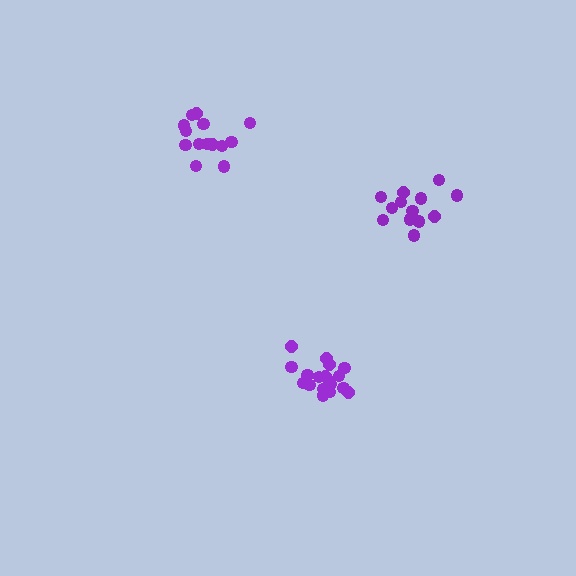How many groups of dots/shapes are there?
There are 3 groups.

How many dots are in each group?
Group 1: 13 dots, Group 2: 18 dots, Group 3: 14 dots (45 total).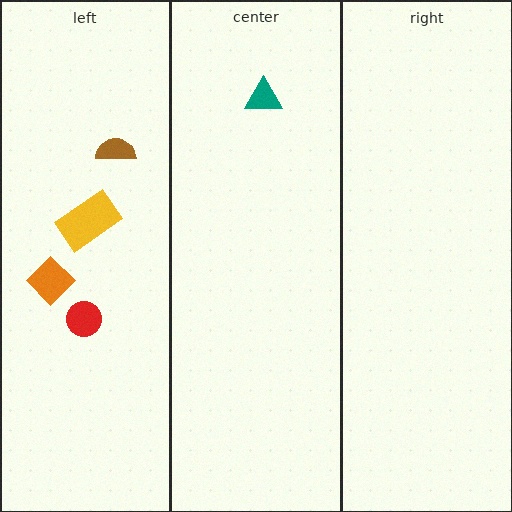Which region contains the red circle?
The left region.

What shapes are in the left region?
The orange diamond, the yellow rectangle, the brown semicircle, the red circle.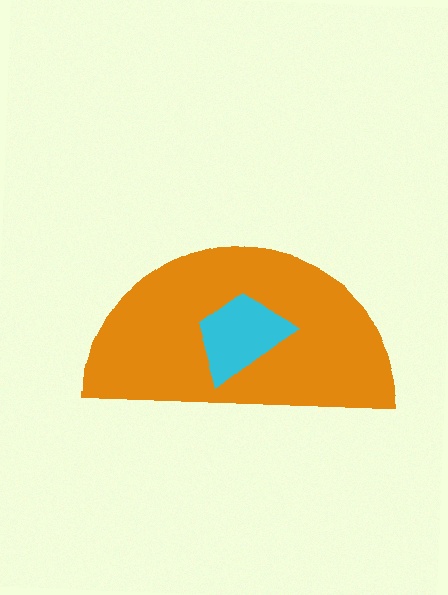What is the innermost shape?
The cyan trapezoid.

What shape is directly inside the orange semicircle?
The cyan trapezoid.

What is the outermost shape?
The orange semicircle.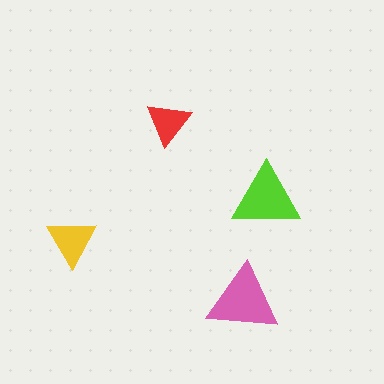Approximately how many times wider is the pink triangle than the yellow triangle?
About 1.5 times wider.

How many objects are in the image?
There are 4 objects in the image.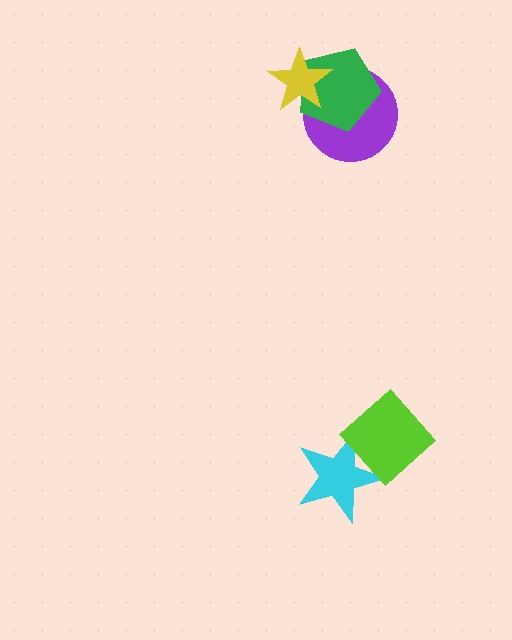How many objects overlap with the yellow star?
2 objects overlap with the yellow star.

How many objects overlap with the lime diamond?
1 object overlaps with the lime diamond.